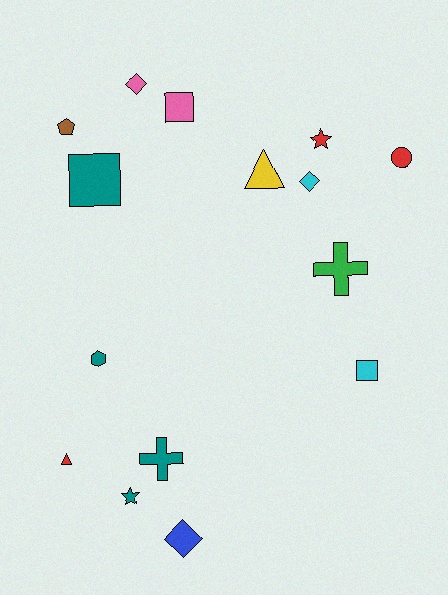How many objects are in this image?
There are 15 objects.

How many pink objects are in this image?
There are 2 pink objects.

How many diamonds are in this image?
There are 3 diamonds.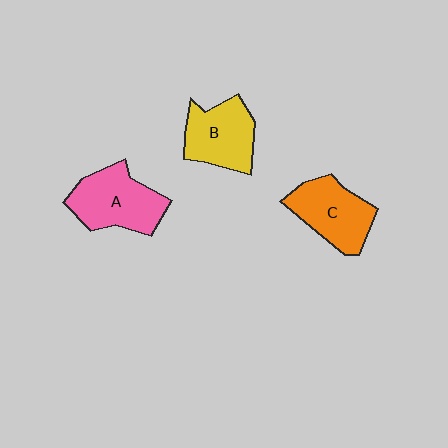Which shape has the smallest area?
Shape B (yellow).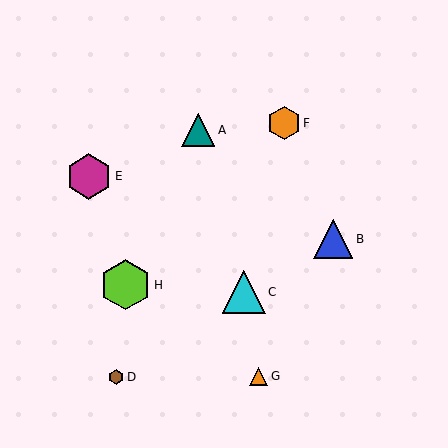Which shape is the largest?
The lime hexagon (labeled H) is the largest.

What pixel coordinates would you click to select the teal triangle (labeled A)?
Click at (198, 130) to select the teal triangle A.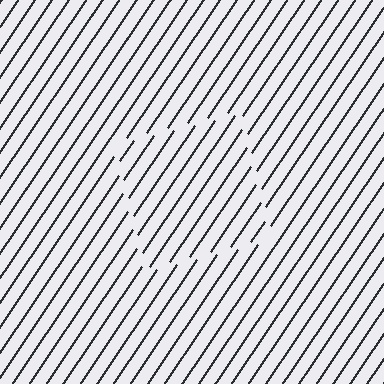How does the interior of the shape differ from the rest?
The interior of the shape contains the same grating, shifted by half a period — the contour is defined by the phase discontinuity where line-ends from the inner and outer gratings abut.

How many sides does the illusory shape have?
4 sides — the line-ends trace a square.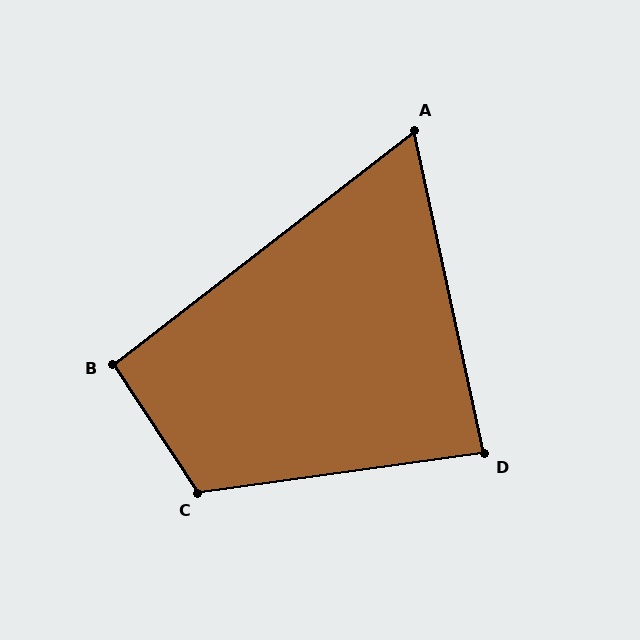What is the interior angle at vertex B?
Approximately 94 degrees (approximately right).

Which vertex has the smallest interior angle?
A, at approximately 64 degrees.